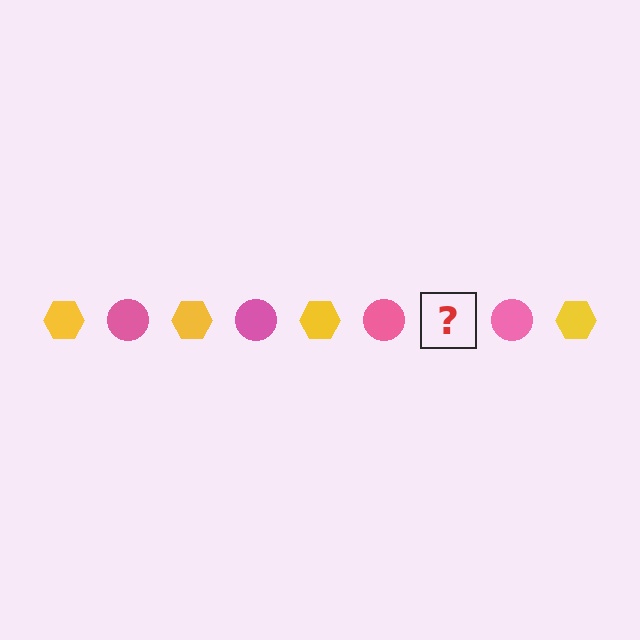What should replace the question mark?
The question mark should be replaced with a yellow hexagon.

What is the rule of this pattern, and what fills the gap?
The rule is that the pattern alternates between yellow hexagon and pink circle. The gap should be filled with a yellow hexagon.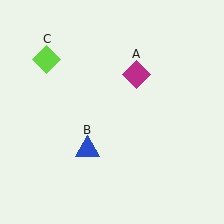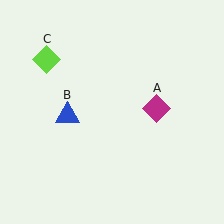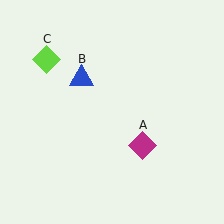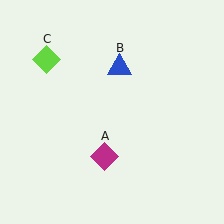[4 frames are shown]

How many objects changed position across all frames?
2 objects changed position: magenta diamond (object A), blue triangle (object B).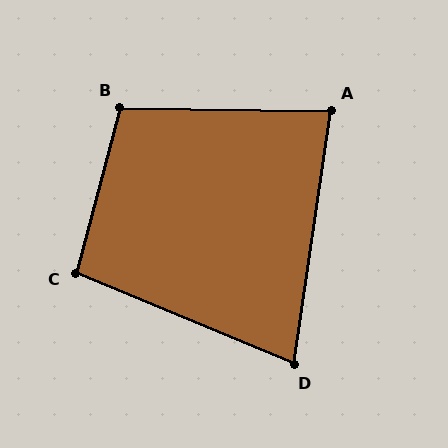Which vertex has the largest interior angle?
B, at approximately 104 degrees.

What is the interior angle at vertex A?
Approximately 82 degrees (acute).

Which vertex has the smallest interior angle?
D, at approximately 76 degrees.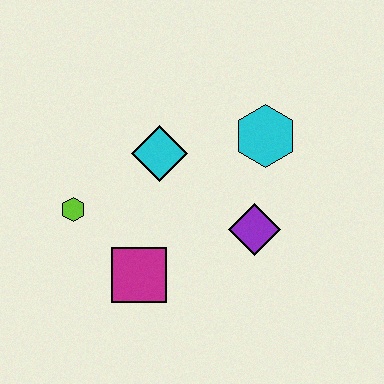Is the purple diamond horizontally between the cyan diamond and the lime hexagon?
No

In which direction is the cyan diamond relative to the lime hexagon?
The cyan diamond is to the right of the lime hexagon.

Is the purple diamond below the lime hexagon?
Yes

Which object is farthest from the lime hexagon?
The cyan hexagon is farthest from the lime hexagon.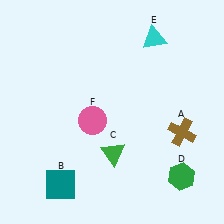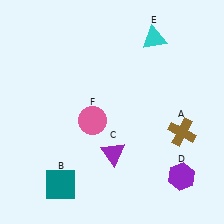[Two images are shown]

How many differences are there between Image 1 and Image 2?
There are 2 differences between the two images.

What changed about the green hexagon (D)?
In Image 1, D is green. In Image 2, it changed to purple.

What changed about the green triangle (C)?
In Image 1, C is green. In Image 2, it changed to purple.